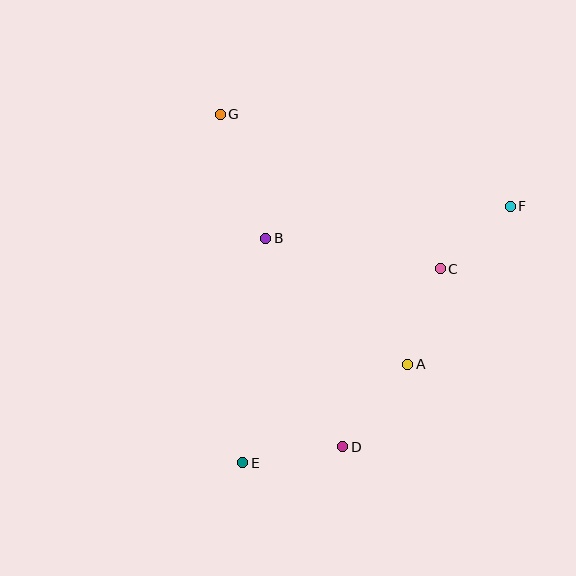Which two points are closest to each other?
Points C and F are closest to each other.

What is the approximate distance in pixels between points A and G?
The distance between A and G is approximately 312 pixels.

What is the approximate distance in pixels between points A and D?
The distance between A and D is approximately 106 pixels.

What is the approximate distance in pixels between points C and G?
The distance between C and G is approximately 269 pixels.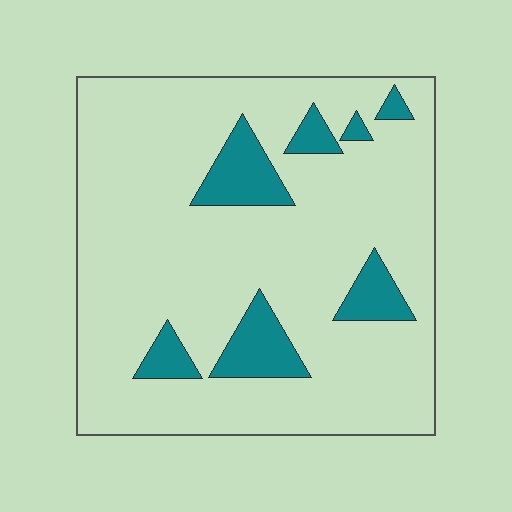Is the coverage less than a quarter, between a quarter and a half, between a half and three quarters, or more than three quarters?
Less than a quarter.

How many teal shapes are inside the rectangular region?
7.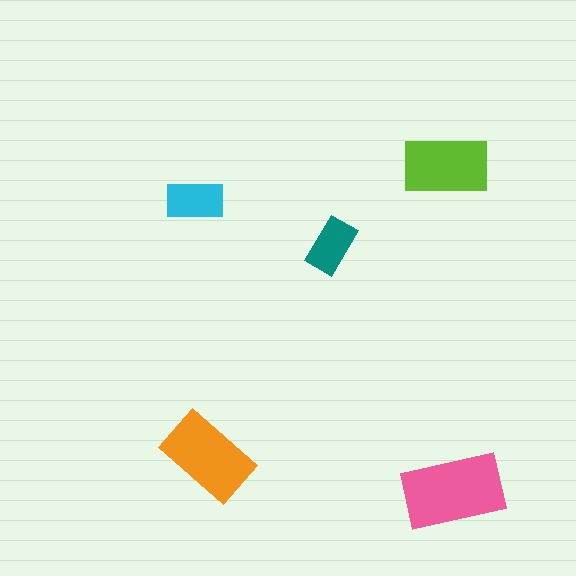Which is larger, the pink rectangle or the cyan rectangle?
The pink one.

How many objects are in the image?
There are 5 objects in the image.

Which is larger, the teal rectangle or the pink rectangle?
The pink one.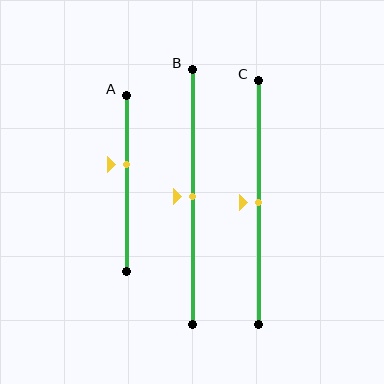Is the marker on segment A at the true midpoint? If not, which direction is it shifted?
No, the marker on segment A is shifted upward by about 11% of the segment length.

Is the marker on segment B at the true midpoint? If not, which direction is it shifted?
Yes, the marker on segment B is at the true midpoint.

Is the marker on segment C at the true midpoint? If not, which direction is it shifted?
Yes, the marker on segment C is at the true midpoint.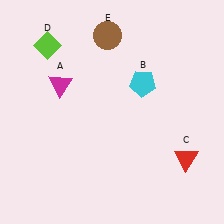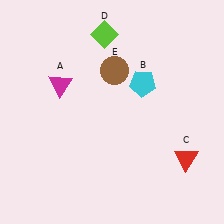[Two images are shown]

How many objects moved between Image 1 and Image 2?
2 objects moved between the two images.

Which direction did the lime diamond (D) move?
The lime diamond (D) moved right.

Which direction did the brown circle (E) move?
The brown circle (E) moved down.